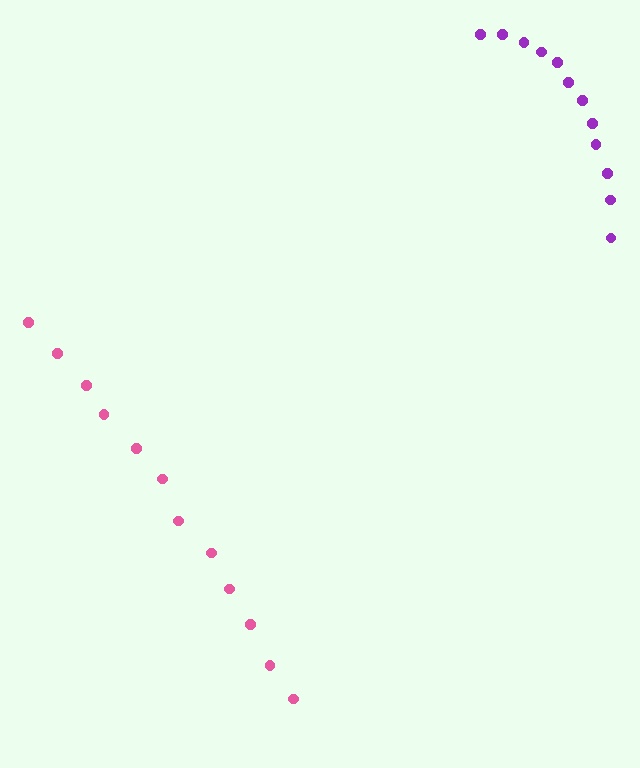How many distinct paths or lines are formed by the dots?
There are 2 distinct paths.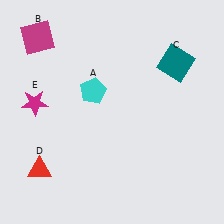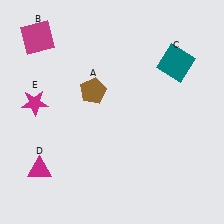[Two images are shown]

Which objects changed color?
A changed from cyan to brown. D changed from red to magenta.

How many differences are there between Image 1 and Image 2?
There are 2 differences between the two images.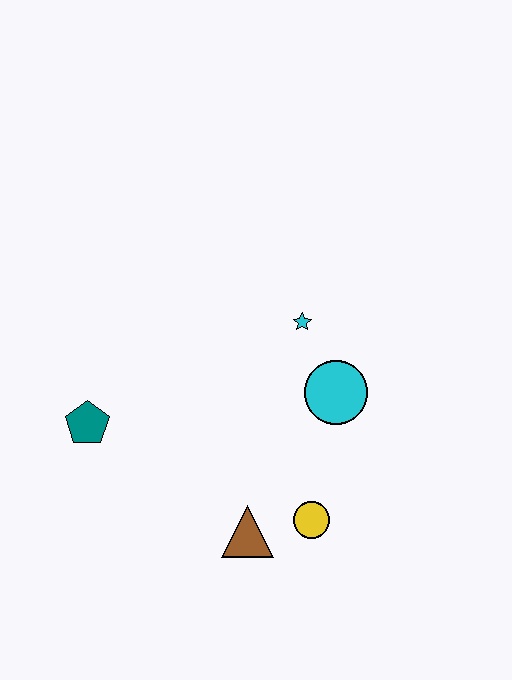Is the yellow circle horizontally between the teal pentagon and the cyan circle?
Yes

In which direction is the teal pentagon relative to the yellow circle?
The teal pentagon is to the left of the yellow circle.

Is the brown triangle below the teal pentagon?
Yes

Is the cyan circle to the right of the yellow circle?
Yes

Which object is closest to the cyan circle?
The cyan star is closest to the cyan circle.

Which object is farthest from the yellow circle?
The teal pentagon is farthest from the yellow circle.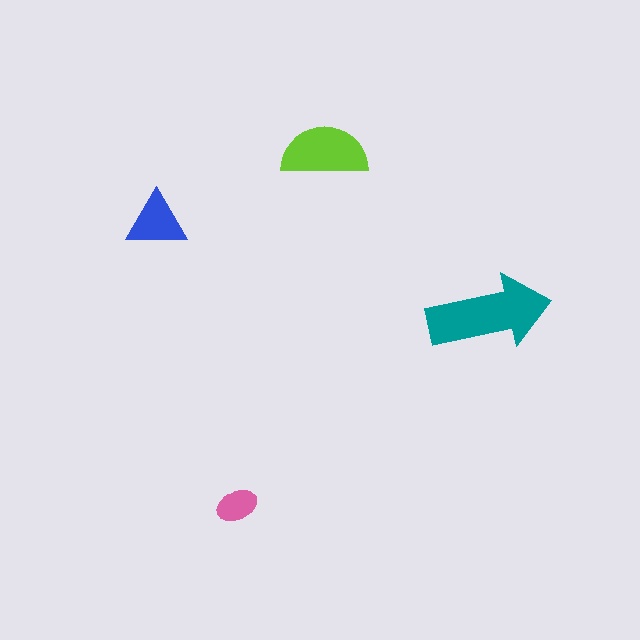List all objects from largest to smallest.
The teal arrow, the lime semicircle, the blue triangle, the pink ellipse.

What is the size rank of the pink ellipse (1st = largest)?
4th.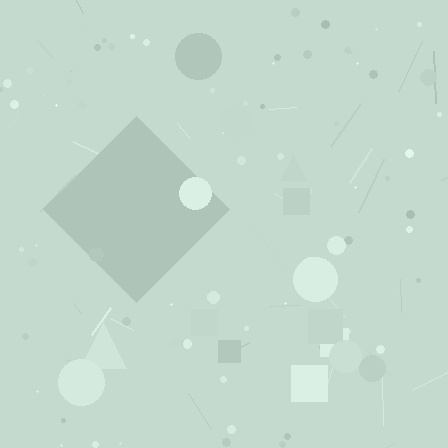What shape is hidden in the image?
A diamond is hidden in the image.